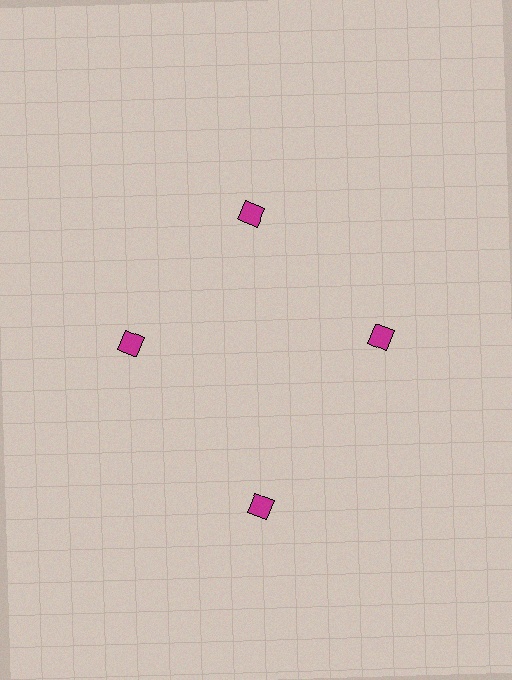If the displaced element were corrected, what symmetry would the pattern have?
It would have 4-fold rotational symmetry — the pattern would map onto itself every 90 degrees.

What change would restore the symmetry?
The symmetry would be restored by moving it inward, back onto the ring so that all 4 diamonds sit at equal angles and equal distance from the center.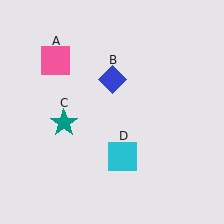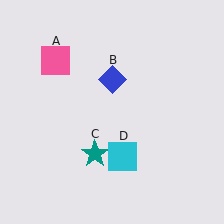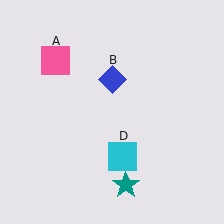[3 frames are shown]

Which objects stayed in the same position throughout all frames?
Pink square (object A) and blue diamond (object B) and cyan square (object D) remained stationary.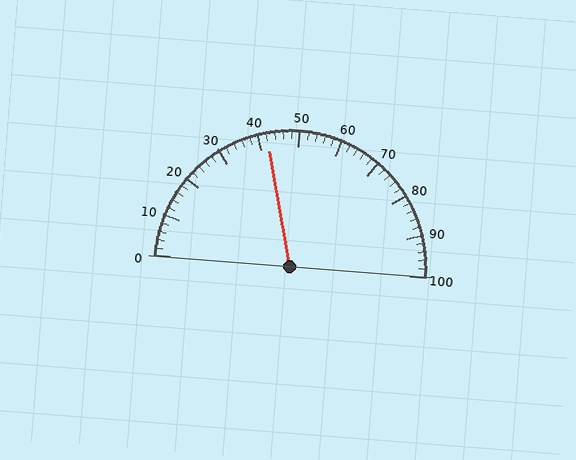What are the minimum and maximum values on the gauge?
The gauge ranges from 0 to 100.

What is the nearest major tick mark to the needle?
The nearest major tick mark is 40.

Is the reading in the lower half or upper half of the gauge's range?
The reading is in the lower half of the range (0 to 100).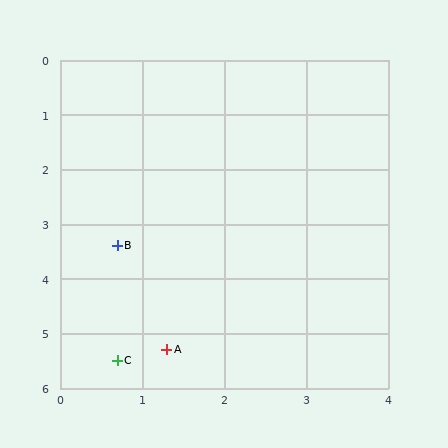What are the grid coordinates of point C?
Point C is at approximately (0.7, 5.5).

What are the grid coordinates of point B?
Point B is at approximately (0.7, 3.4).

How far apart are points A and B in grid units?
Points A and B are about 2.0 grid units apart.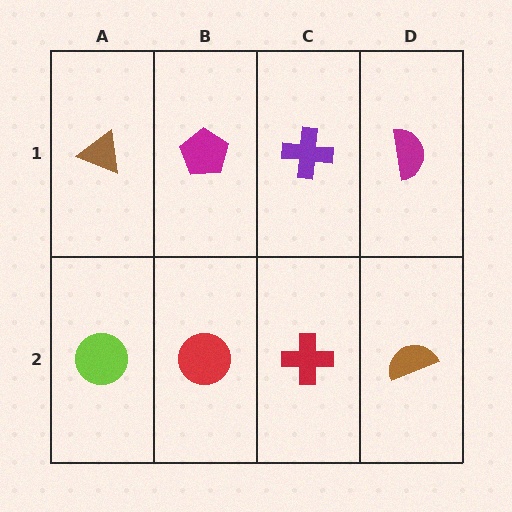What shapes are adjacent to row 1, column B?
A red circle (row 2, column B), a brown triangle (row 1, column A), a purple cross (row 1, column C).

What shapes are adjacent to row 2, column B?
A magenta pentagon (row 1, column B), a lime circle (row 2, column A), a red cross (row 2, column C).